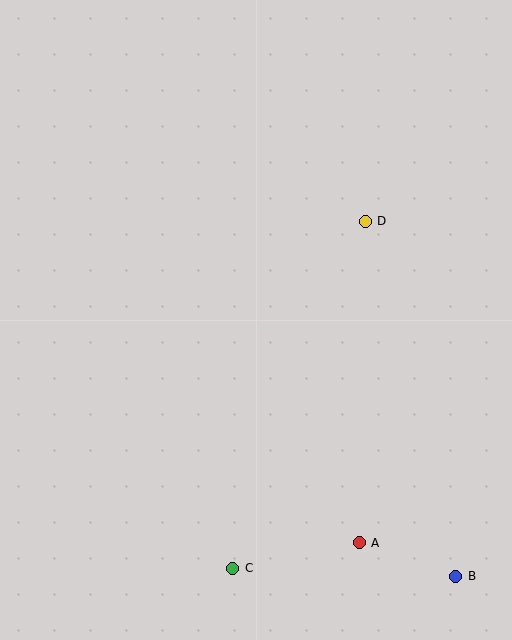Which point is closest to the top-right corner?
Point D is closest to the top-right corner.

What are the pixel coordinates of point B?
Point B is at (456, 576).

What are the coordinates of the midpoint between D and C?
The midpoint between D and C is at (299, 395).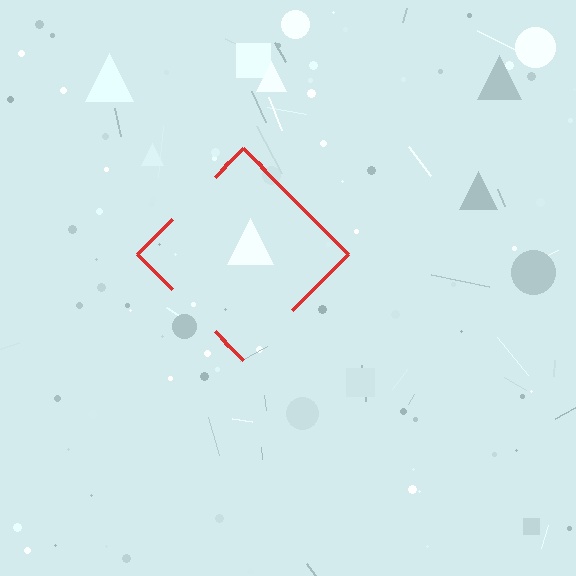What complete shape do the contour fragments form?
The contour fragments form a diamond.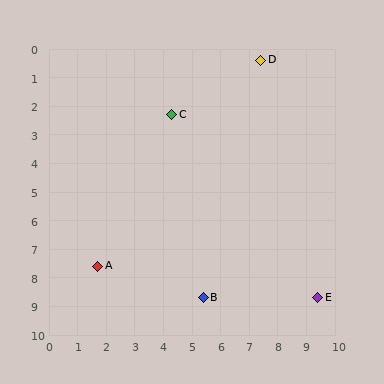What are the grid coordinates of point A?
Point A is at approximately (1.7, 7.6).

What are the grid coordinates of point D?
Point D is at approximately (7.4, 0.4).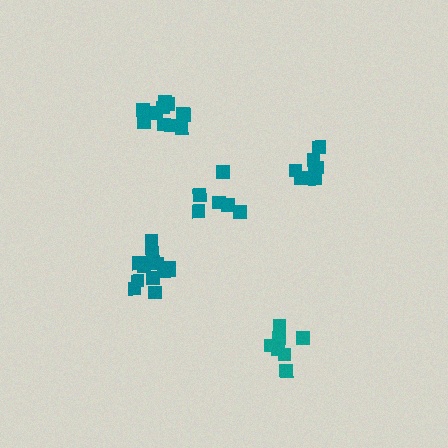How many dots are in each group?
Group 1: 12 dots, Group 2: 11 dots, Group 3: 8 dots, Group 4: 7 dots, Group 5: 6 dots (44 total).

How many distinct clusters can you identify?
There are 5 distinct clusters.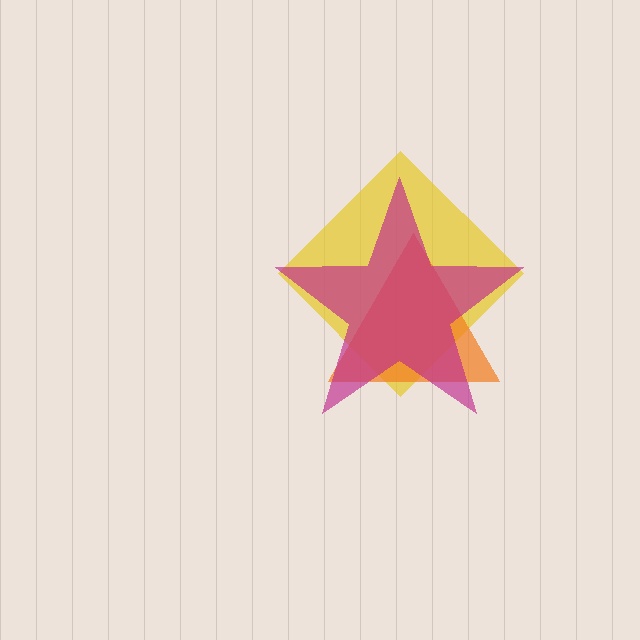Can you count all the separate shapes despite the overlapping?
Yes, there are 3 separate shapes.